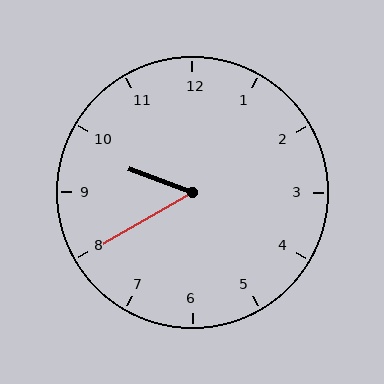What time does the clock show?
9:40.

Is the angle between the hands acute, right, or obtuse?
It is acute.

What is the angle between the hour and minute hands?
Approximately 50 degrees.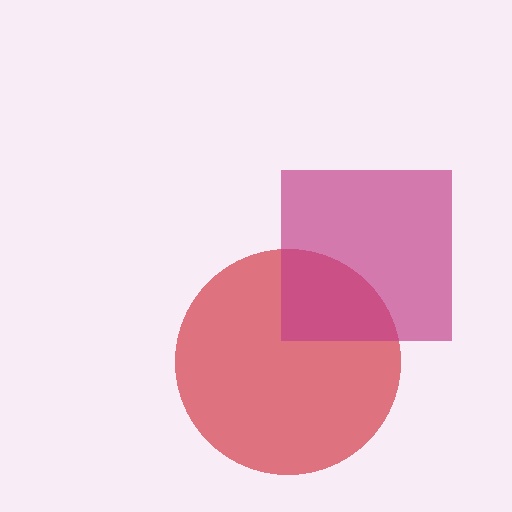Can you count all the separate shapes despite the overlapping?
Yes, there are 2 separate shapes.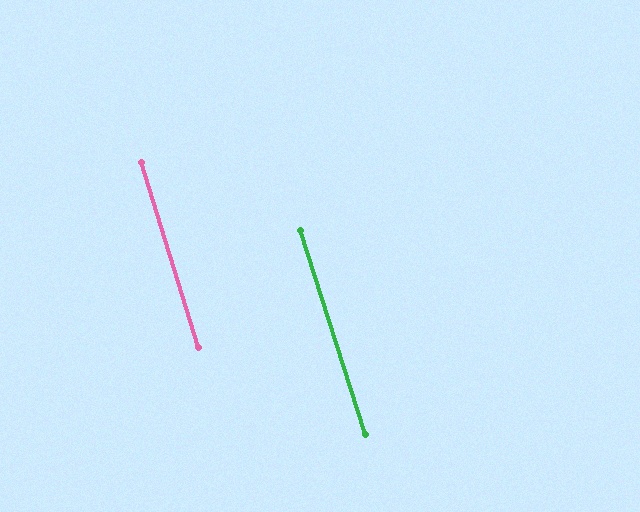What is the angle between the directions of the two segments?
Approximately 1 degree.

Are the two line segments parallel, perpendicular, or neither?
Parallel — their directions differ by only 0.7°.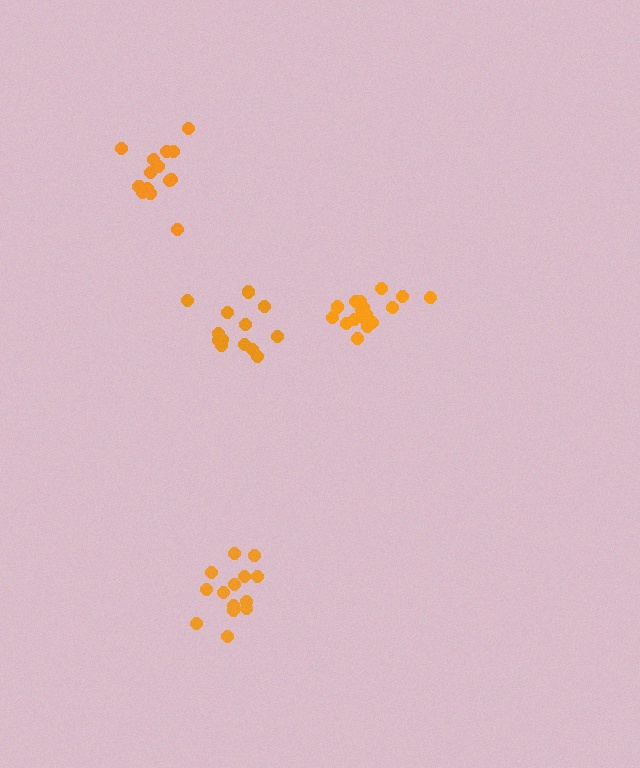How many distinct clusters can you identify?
There are 4 distinct clusters.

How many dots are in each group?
Group 1: 14 dots, Group 2: 14 dots, Group 3: 17 dots, Group 4: 14 dots (59 total).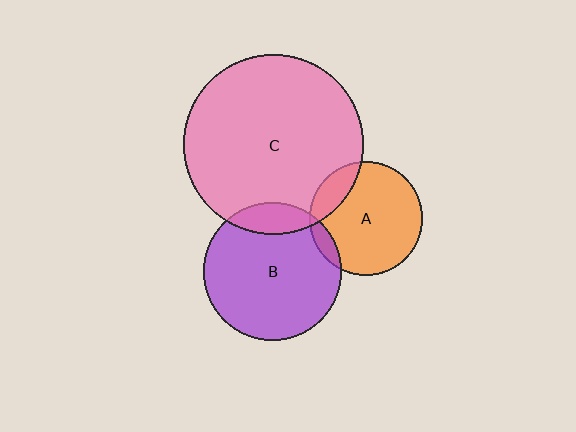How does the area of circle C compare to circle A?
Approximately 2.5 times.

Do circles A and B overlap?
Yes.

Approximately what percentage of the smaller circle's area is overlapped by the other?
Approximately 10%.